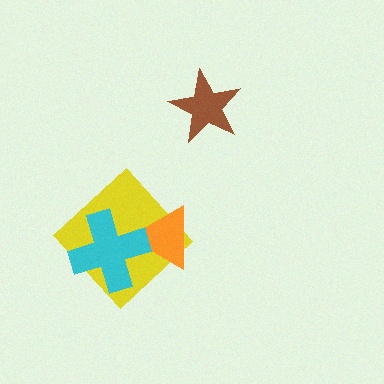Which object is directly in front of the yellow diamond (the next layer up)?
The orange triangle is directly in front of the yellow diamond.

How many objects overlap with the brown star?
0 objects overlap with the brown star.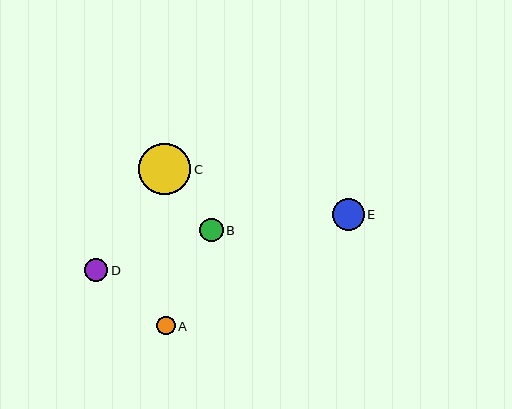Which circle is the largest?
Circle C is the largest with a size of approximately 52 pixels.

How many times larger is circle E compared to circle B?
Circle E is approximately 1.4 times the size of circle B.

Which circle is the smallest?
Circle A is the smallest with a size of approximately 18 pixels.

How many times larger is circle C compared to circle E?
Circle C is approximately 1.6 times the size of circle E.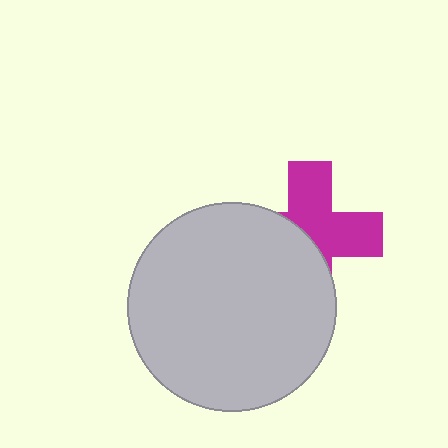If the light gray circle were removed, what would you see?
You would see the complete magenta cross.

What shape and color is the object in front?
The object in front is a light gray circle.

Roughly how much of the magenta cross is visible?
About half of it is visible (roughly 53%).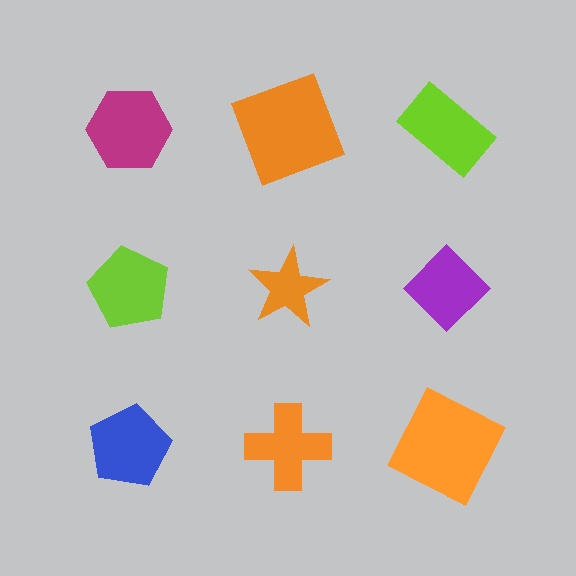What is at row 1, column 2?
An orange square.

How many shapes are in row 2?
3 shapes.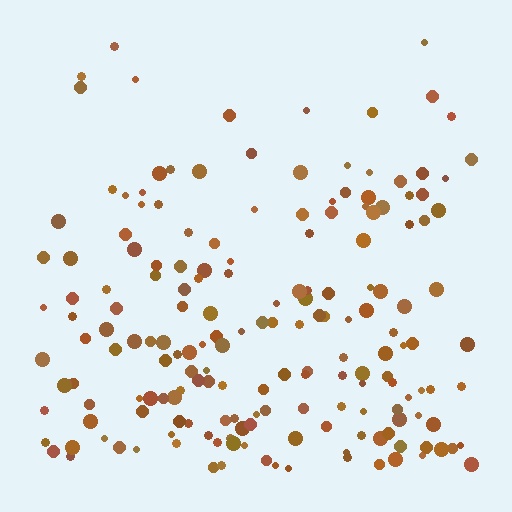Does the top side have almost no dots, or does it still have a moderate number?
Still a moderate number, just noticeably fewer than the bottom.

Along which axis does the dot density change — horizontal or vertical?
Vertical.